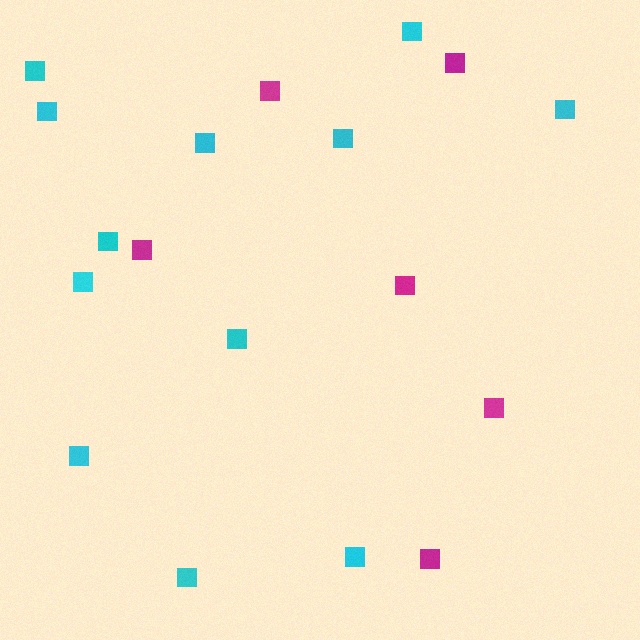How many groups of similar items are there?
There are 2 groups: one group of magenta squares (6) and one group of cyan squares (12).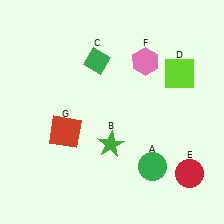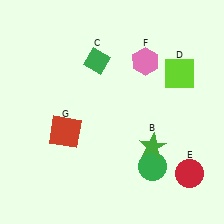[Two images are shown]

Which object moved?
The green star (B) moved right.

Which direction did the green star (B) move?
The green star (B) moved right.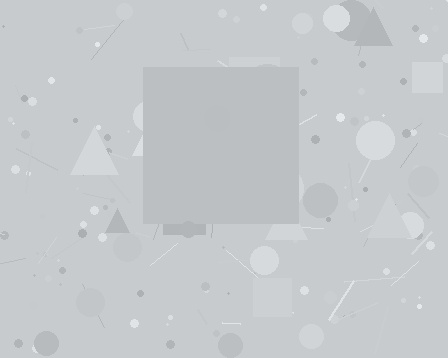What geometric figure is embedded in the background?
A square is embedded in the background.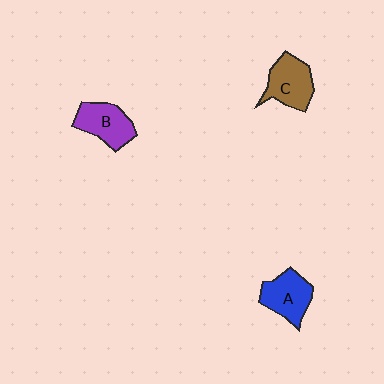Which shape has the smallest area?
Shape B (purple).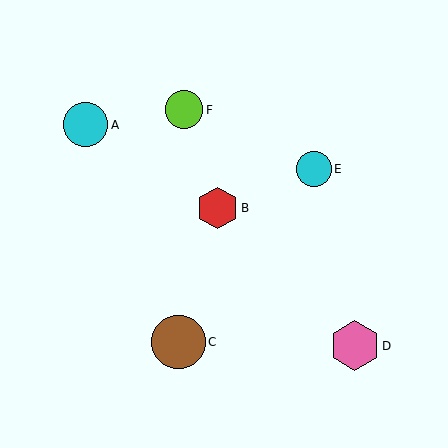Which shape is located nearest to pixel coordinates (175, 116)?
The lime circle (labeled F) at (184, 110) is nearest to that location.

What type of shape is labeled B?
Shape B is a red hexagon.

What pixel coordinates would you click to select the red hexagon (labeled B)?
Click at (217, 208) to select the red hexagon B.